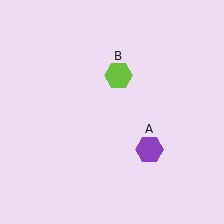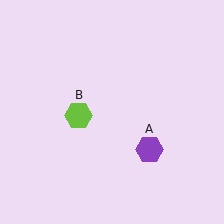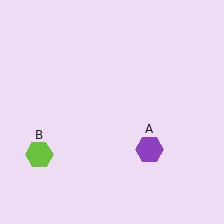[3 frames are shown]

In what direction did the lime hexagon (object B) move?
The lime hexagon (object B) moved down and to the left.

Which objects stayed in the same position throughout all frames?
Purple hexagon (object A) remained stationary.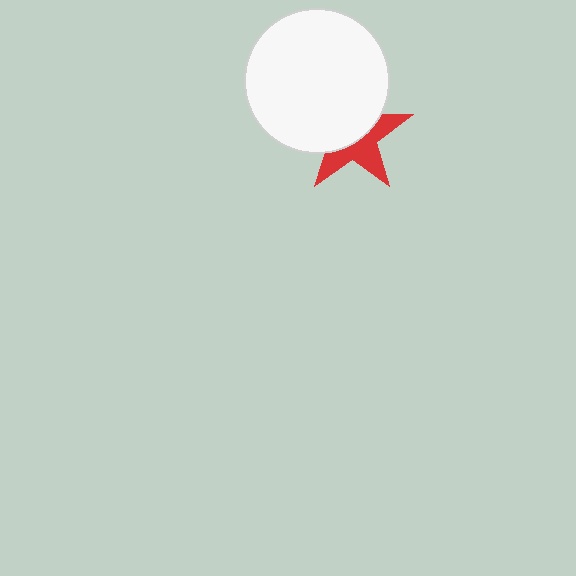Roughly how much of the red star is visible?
About half of it is visible (roughly 46%).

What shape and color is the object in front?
The object in front is a white circle.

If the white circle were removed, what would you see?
You would see the complete red star.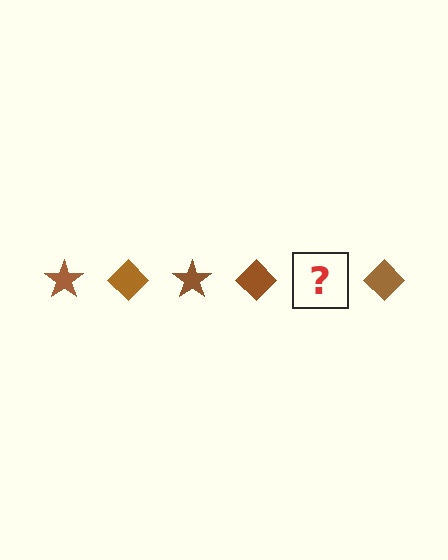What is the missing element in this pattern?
The missing element is a brown star.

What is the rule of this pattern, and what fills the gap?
The rule is that the pattern cycles through star, diamond shapes in brown. The gap should be filled with a brown star.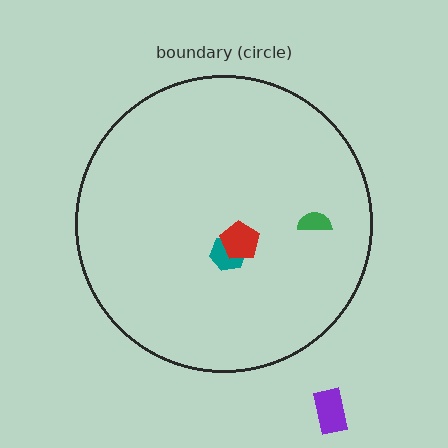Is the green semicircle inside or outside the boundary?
Inside.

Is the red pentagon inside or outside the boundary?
Inside.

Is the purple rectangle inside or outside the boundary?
Outside.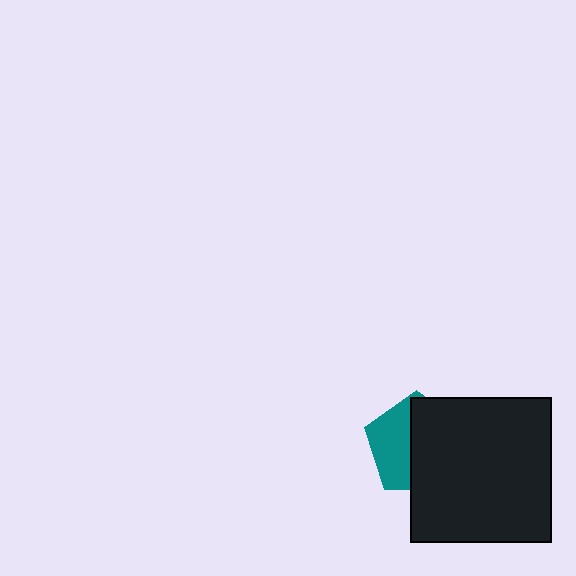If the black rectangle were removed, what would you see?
You would see the complete teal pentagon.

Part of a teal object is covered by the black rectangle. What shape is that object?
It is a pentagon.